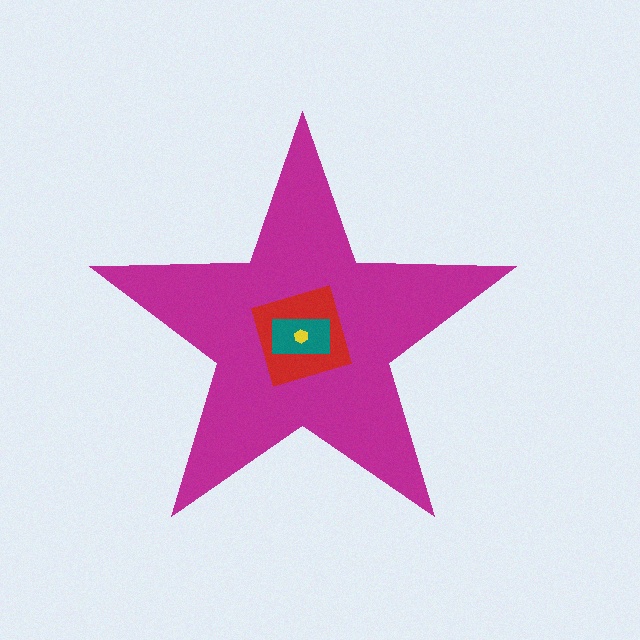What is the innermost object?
The yellow hexagon.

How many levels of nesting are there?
4.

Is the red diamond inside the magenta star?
Yes.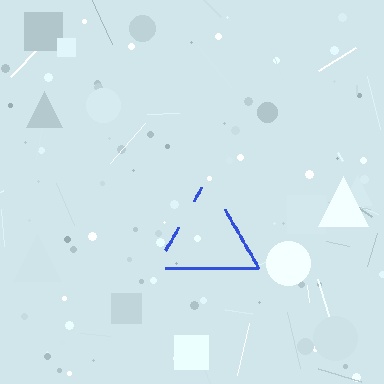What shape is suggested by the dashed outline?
The dashed outline suggests a triangle.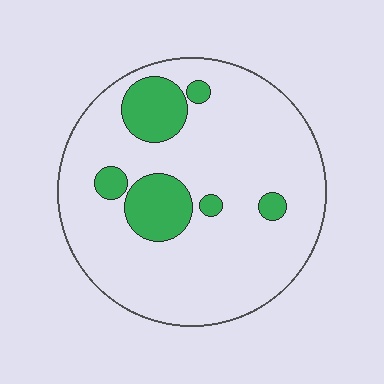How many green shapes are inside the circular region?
6.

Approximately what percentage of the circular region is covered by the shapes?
Approximately 15%.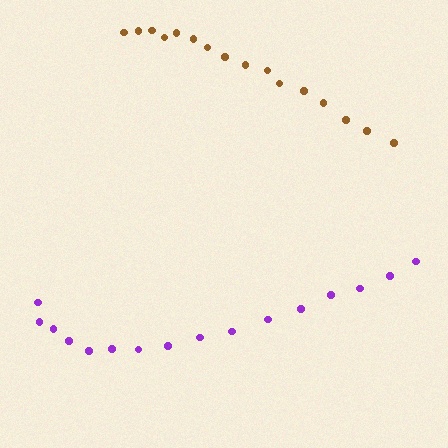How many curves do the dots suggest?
There are 2 distinct paths.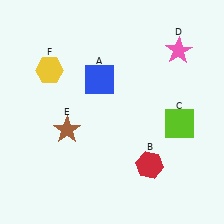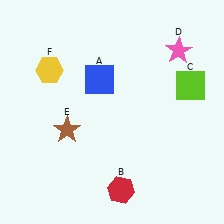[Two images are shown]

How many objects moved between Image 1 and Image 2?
2 objects moved between the two images.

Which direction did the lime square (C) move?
The lime square (C) moved up.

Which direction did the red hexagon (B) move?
The red hexagon (B) moved left.